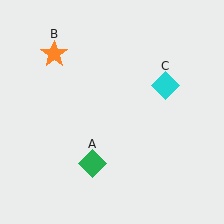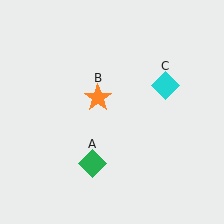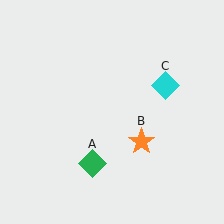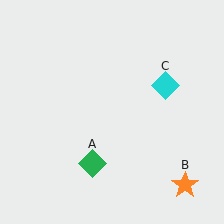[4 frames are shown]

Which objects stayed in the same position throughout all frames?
Green diamond (object A) and cyan diamond (object C) remained stationary.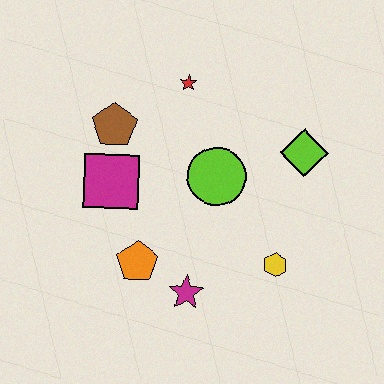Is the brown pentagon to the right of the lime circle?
No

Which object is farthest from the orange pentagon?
The lime diamond is farthest from the orange pentagon.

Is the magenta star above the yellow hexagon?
No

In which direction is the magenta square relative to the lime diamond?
The magenta square is to the left of the lime diamond.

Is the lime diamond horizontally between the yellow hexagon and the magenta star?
No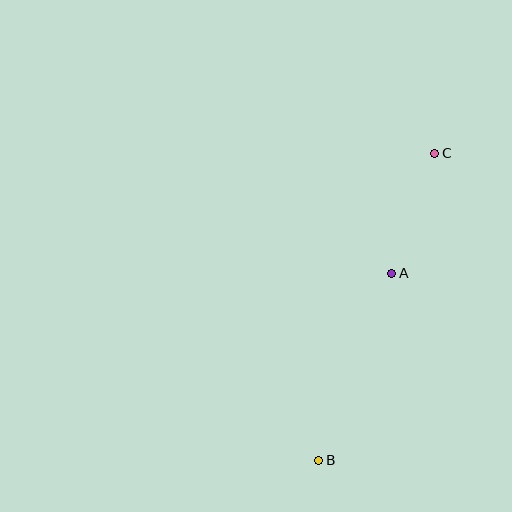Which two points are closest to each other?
Points A and C are closest to each other.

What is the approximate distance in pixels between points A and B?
The distance between A and B is approximately 201 pixels.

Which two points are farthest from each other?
Points B and C are farthest from each other.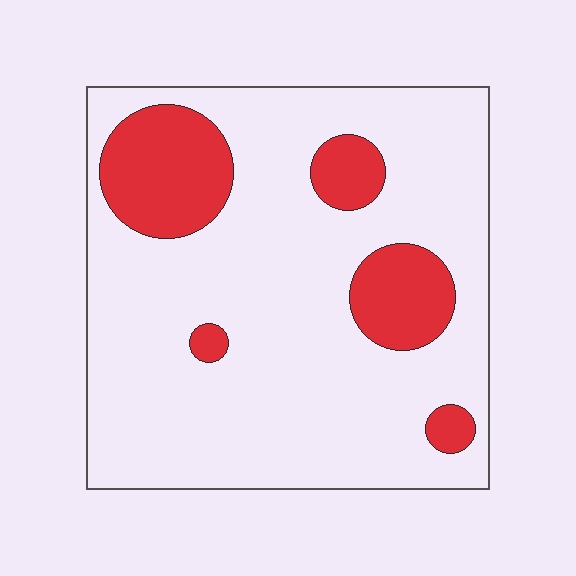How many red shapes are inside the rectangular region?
5.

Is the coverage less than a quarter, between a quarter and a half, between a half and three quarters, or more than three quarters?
Less than a quarter.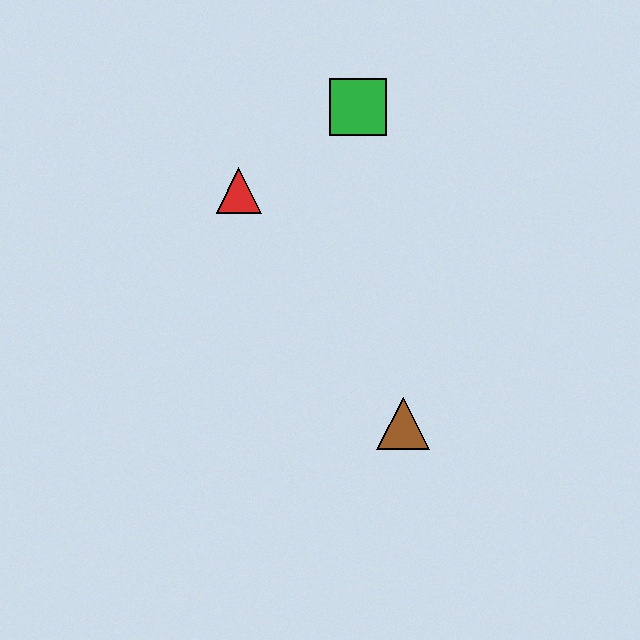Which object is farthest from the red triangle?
The brown triangle is farthest from the red triangle.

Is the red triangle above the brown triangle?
Yes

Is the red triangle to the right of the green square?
No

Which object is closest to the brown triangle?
The red triangle is closest to the brown triangle.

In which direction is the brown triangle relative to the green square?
The brown triangle is below the green square.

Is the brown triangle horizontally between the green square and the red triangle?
No